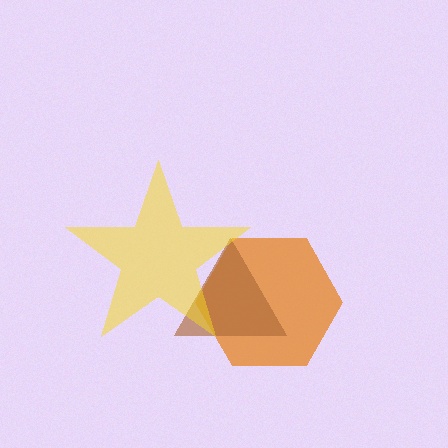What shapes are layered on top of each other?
The layered shapes are: an orange hexagon, a brown triangle, a yellow star.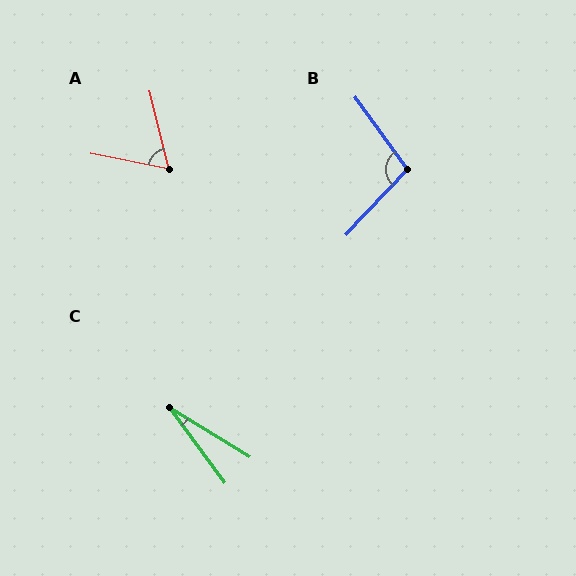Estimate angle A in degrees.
Approximately 65 degrees.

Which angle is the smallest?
C, at approximately 22 degrees.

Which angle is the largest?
B, at approximately 101 degrees.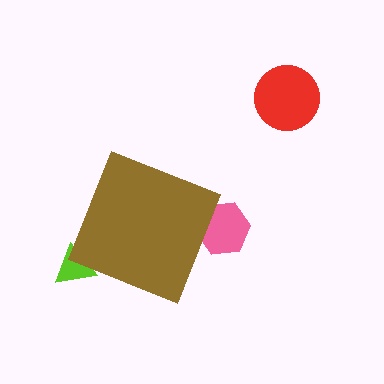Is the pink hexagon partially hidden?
Yes, the pink hexagon is partially hidden behind the brown diamond.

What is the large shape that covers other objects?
A brown diamond.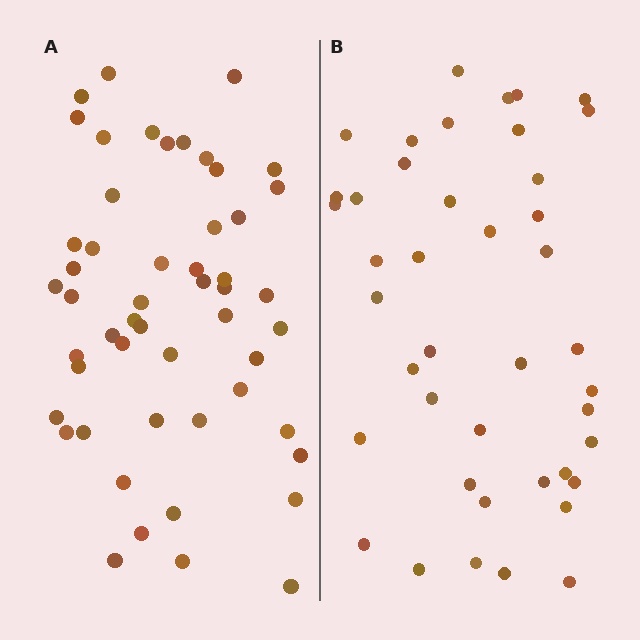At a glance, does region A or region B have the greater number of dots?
Region A (the left region) has more dots.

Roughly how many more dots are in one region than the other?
Region A has roughly 10 or so more dots than region B.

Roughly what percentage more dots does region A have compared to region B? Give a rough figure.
About 25% more.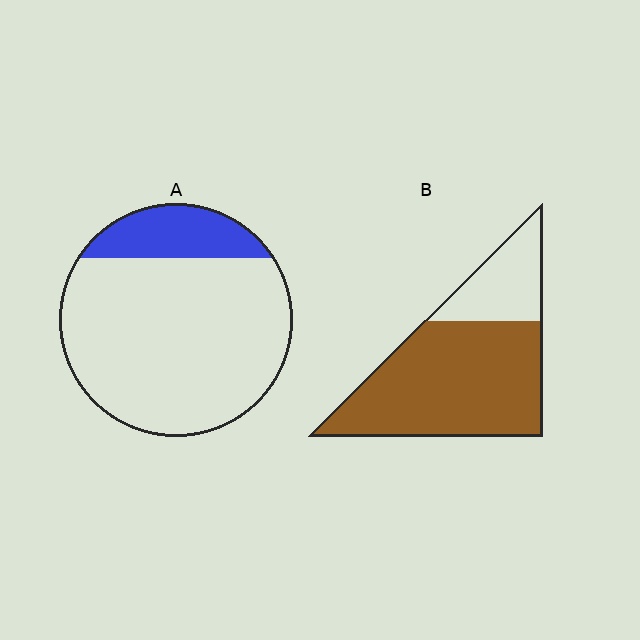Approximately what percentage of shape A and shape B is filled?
A is approximately 20% and B is approximately 75%.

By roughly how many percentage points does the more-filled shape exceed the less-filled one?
By roughly 55 percentage points (B over A).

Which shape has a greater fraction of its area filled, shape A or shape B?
Shape B.